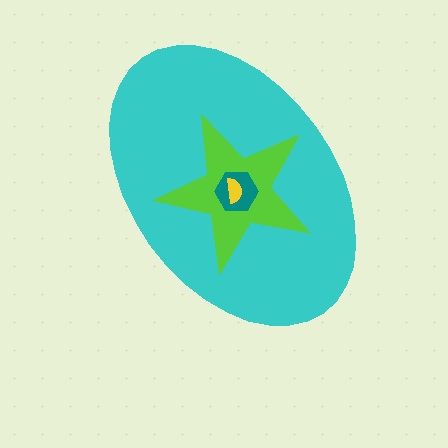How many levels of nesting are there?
4.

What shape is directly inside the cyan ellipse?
The lime star.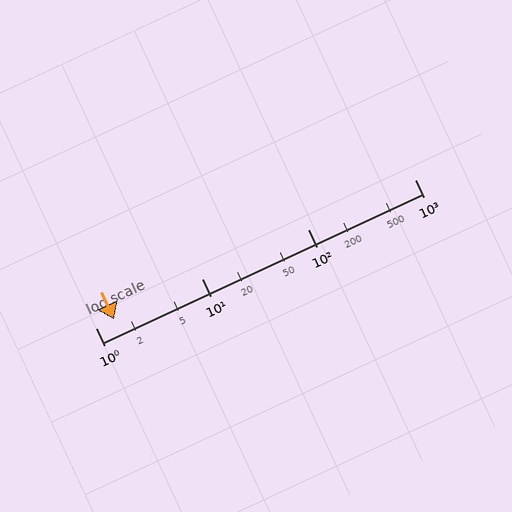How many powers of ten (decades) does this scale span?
The scale spans 3 decades, from 1 to 1000.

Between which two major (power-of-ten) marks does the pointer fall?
The pointer is between 1 and 10.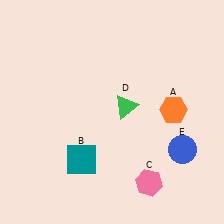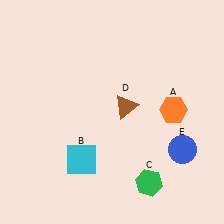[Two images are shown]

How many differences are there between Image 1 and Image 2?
There are 3 differences between the two images.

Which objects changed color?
B changed from teal to cyan. C changed from pink to green. D changed from green to brown.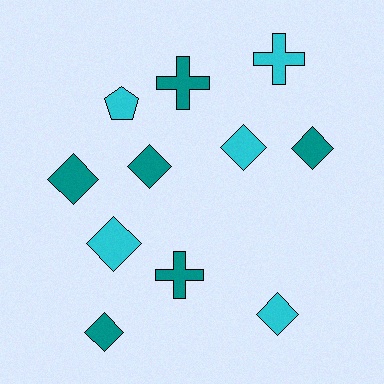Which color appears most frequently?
Teal, with 6 objects.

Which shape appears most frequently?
Diamond, with 7 objects.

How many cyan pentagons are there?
There is 1 cyan pentagon.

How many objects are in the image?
There are 11 objects.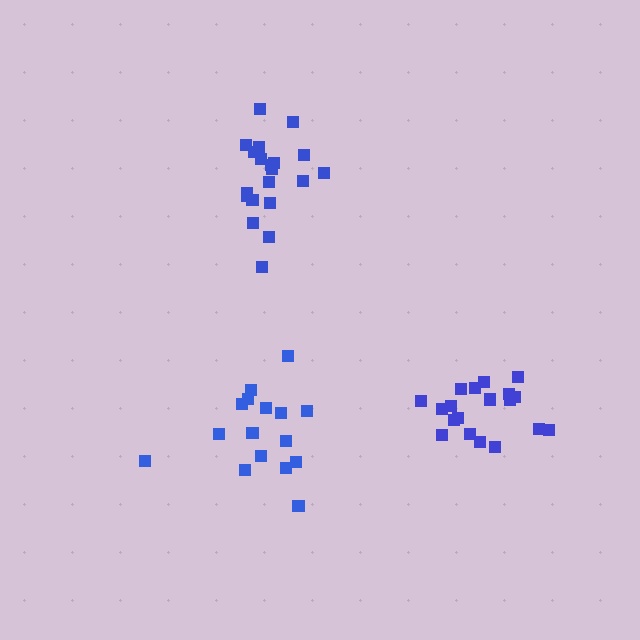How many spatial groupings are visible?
There are 3 spatial groupings.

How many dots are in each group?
Group 1: 20 dots, Group 2: 16 dots, Group 3: 19 dots (55 total).